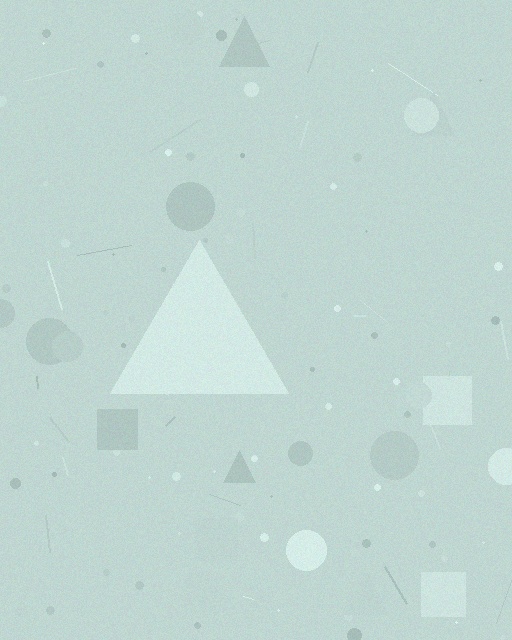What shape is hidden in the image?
A triangle is hidden in the image.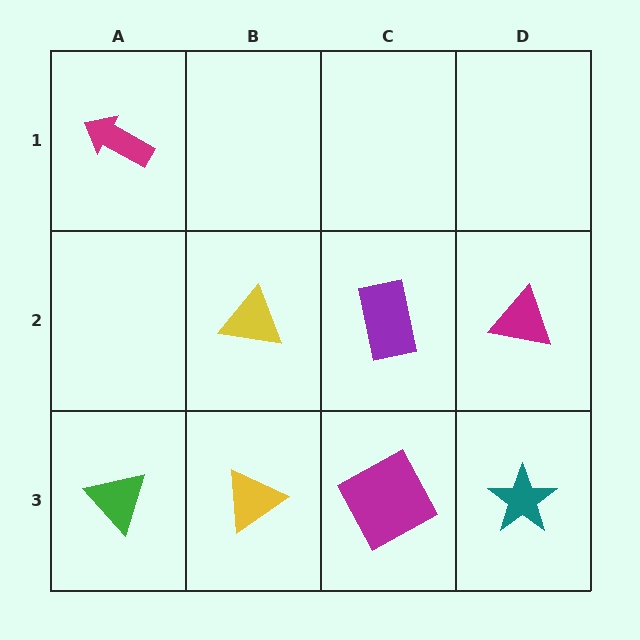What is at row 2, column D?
A magenta triangle.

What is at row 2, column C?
A purple rectangle.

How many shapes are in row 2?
3 shapes.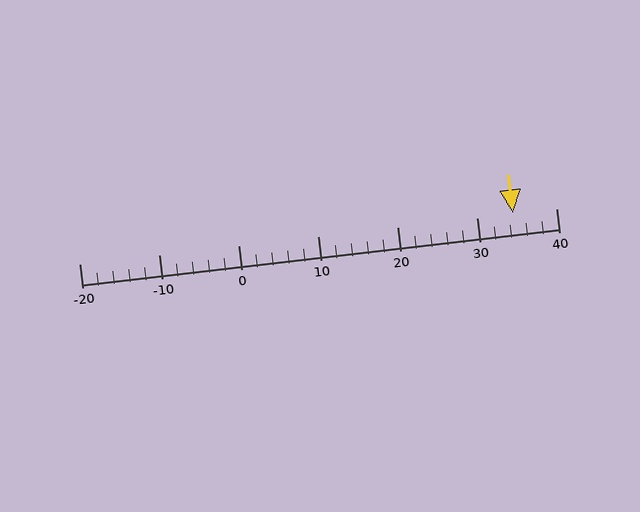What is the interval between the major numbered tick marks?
The major tick marks are spaced 10 units apart.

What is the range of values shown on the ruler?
The ruler shows values from -20 to 40.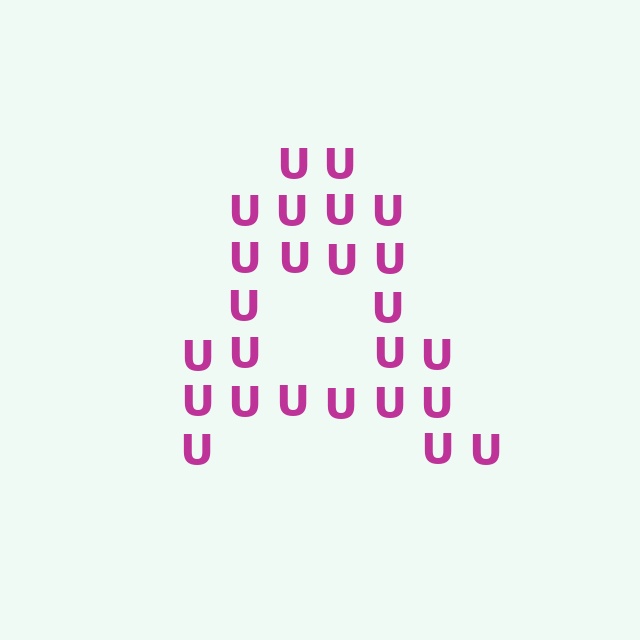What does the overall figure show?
The overall figure shows the letter A.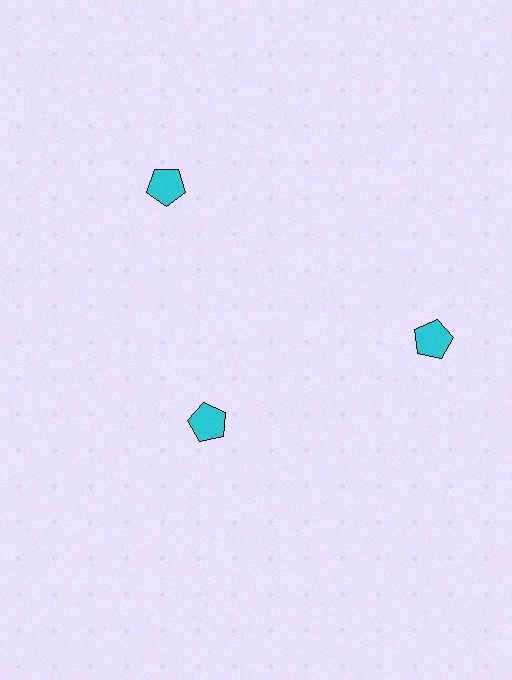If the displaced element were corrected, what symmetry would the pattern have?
It would have 3-fold rotational symmetry — the pattern would map onto itself every 120 degrees.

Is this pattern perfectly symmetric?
No. The 3 cyan pentagons are arranged in a ring, but one element near the 7 o'clock position is pulled inward toward the center, breaking the 3-fold rotational symmetry.